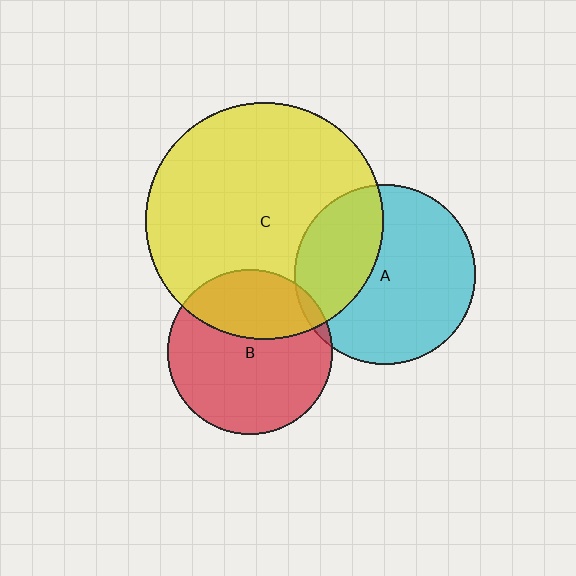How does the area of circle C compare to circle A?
Approximately 1.7 times.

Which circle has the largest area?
Circle C (yellow).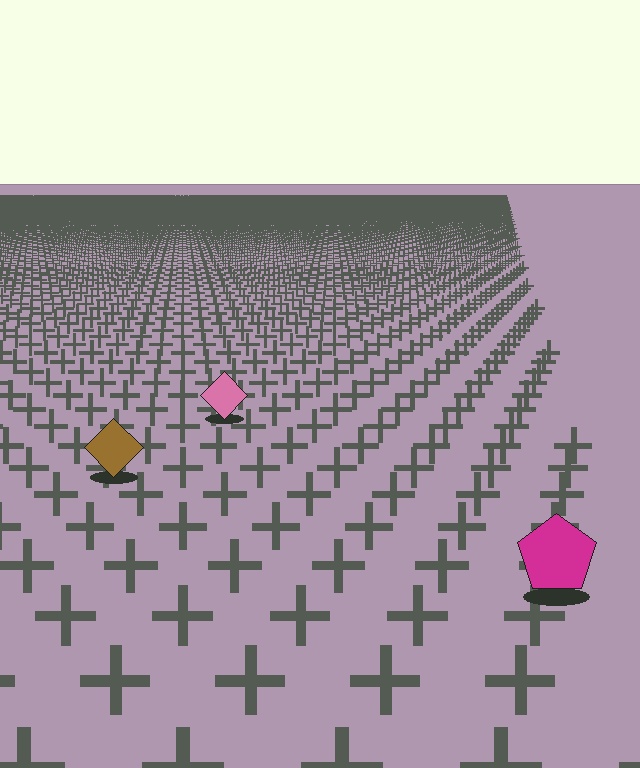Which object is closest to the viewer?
The magenta pentagon is closest. The texture marks near it are larger and more spread out.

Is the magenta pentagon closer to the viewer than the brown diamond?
Yes. The magenta pentagon is closer — you can tell from the texture gradient: the ground texture is coarser near it.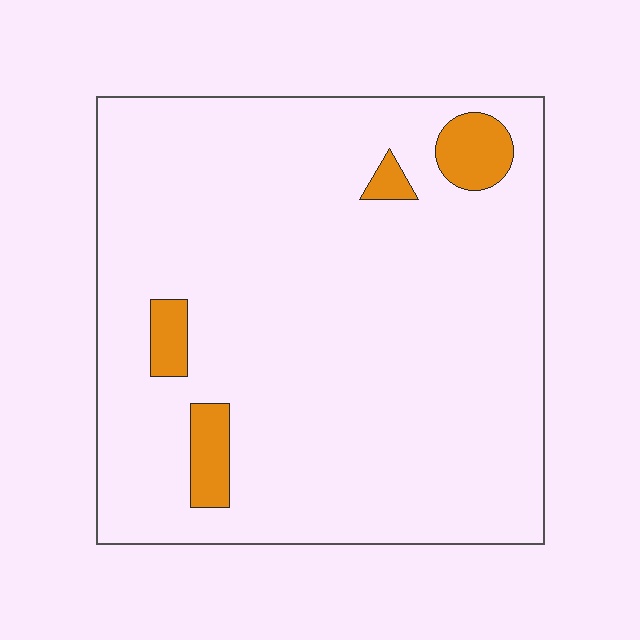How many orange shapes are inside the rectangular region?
4.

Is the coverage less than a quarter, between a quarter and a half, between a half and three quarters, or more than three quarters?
Less than a quarter.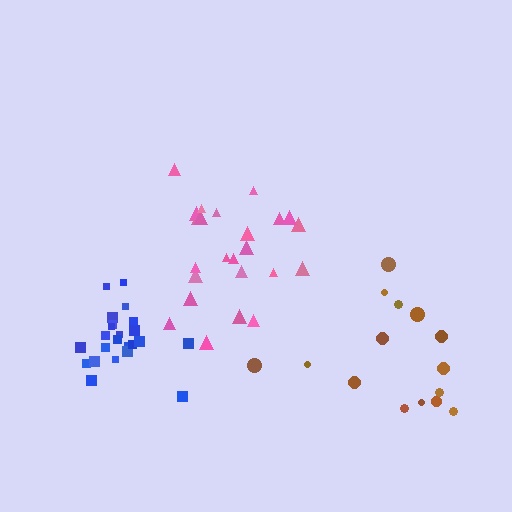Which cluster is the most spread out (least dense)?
Brown.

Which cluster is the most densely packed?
Blue.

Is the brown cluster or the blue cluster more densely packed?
Blue.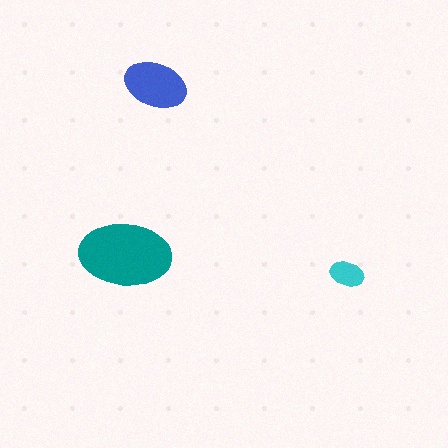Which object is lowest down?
The cyan ellipse is bottommost.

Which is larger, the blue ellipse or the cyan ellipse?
The blue one.